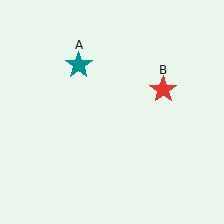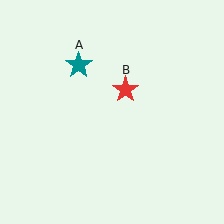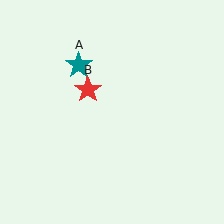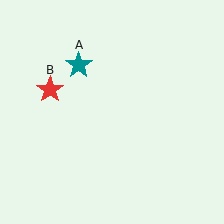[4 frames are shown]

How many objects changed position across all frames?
1 object changed position: red star (object B).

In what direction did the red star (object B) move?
The red star (object B) moved left.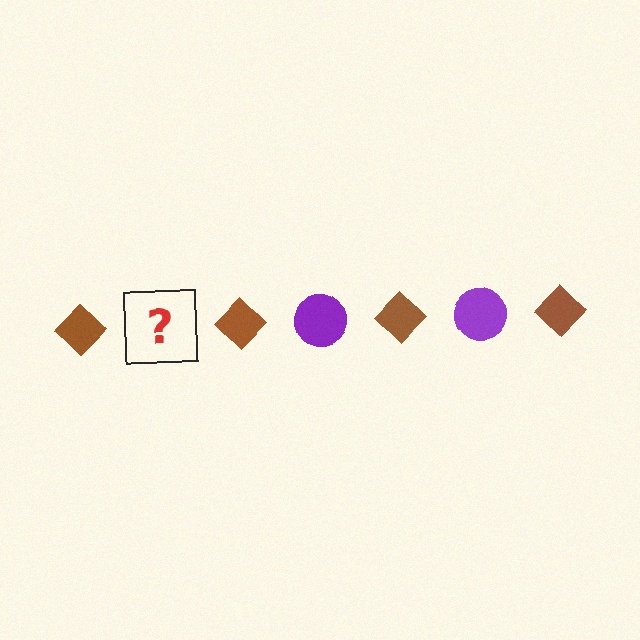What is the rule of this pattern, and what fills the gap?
The rule is that the pattern alternates between brown diamond and purple circle. The gap should be filled with a purple circle.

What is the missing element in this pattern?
The missing element is a purple circle.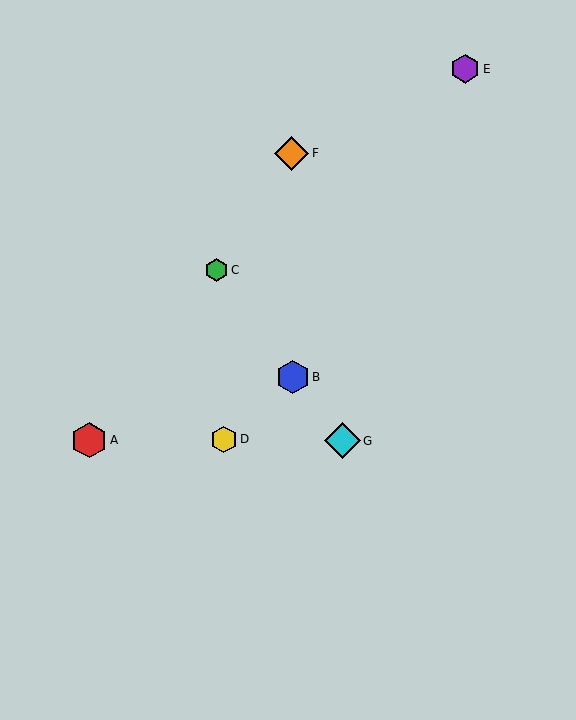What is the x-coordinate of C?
Object C is at x≈216.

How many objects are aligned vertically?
2 objects (B, F) are aligned vertically.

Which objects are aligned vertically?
Objects B, F are aligned vertically.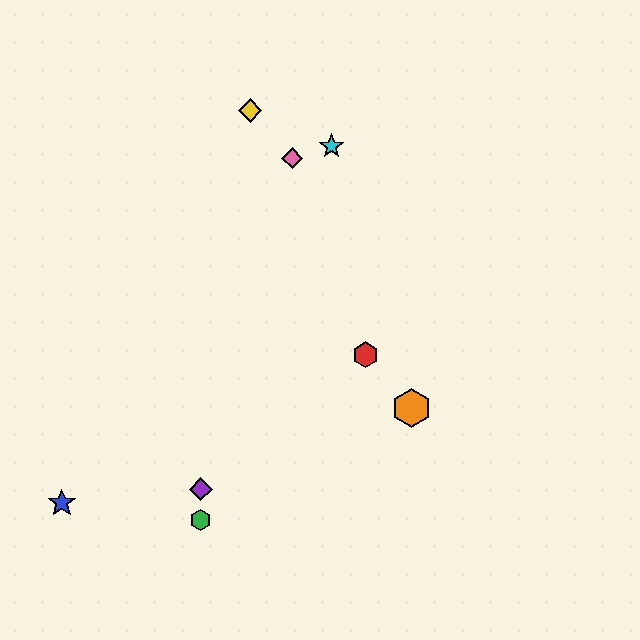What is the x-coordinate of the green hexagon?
The green hexagon is at x≈201.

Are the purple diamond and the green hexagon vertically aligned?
Yes, both are at x≈201.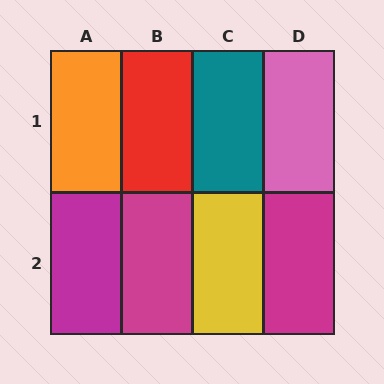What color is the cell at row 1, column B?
Red.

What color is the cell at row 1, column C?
Teal.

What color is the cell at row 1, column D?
Pink.